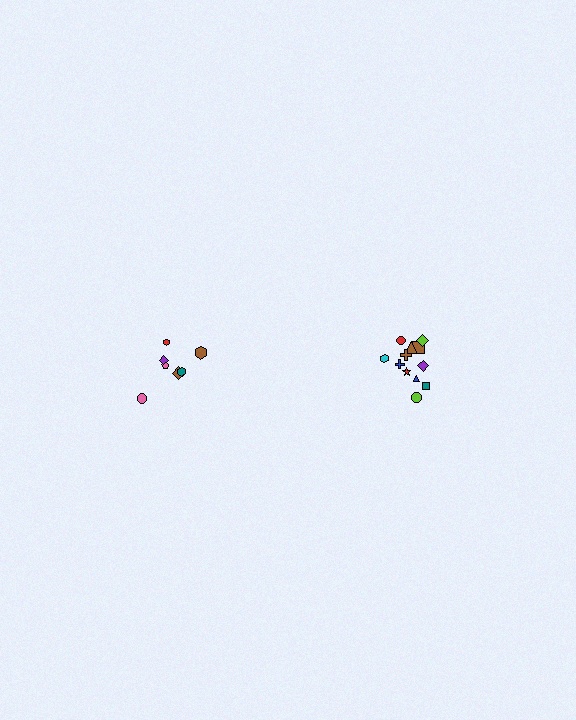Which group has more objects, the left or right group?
The right group.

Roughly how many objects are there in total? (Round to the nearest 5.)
Roughly 20 objects in total.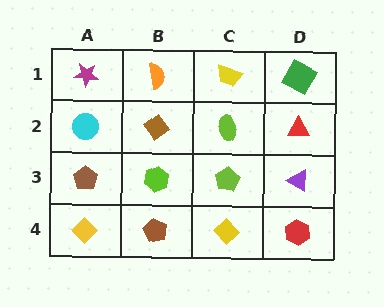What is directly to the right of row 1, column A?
An orange semicircle.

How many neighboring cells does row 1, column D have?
2.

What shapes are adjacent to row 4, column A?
A brown pentagon (row 3, column A), a brown pentagon (row 4, column B).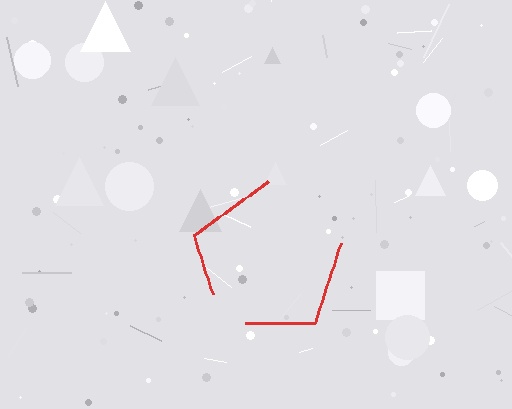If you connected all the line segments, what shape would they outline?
They would outline a pentagon.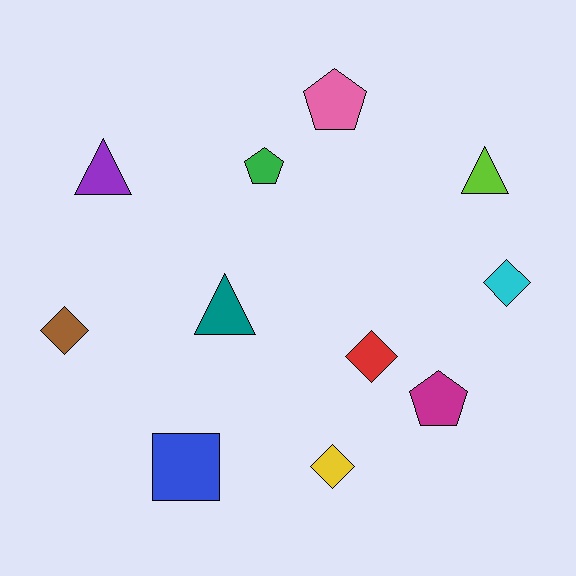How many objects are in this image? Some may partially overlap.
There are 11 objects.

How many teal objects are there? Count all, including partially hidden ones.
There is 1 teal object.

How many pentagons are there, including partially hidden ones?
There are 3 pentagons.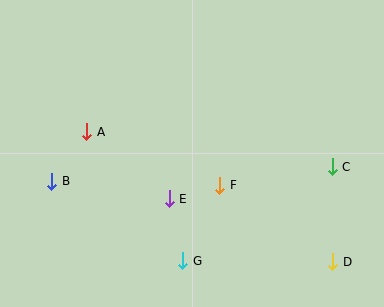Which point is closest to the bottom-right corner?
Point D is closest to the bottom-right corner.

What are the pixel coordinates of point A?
Point A is at (87, 132).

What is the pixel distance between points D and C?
The distance between D and C is 95 pixels.